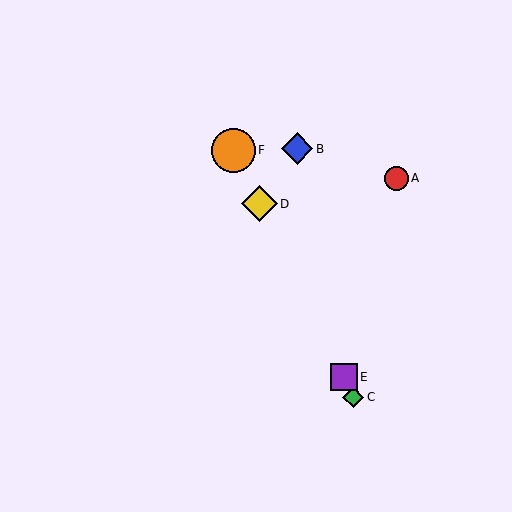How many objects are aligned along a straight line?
4 objects (C, D, E, F) are aligned along a straight line.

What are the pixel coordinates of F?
Object F is at (234, 150).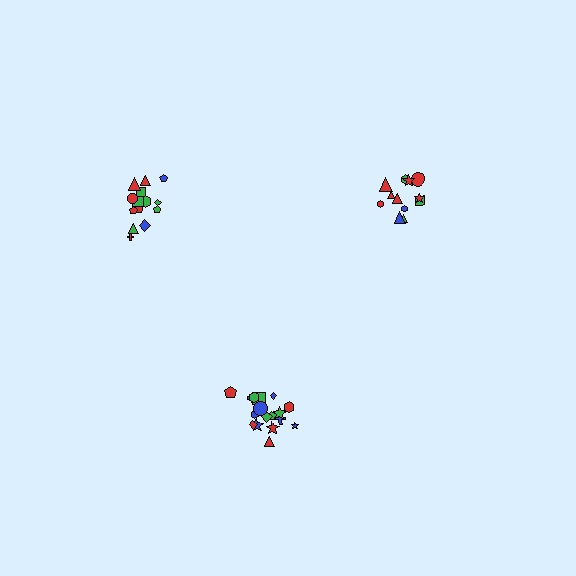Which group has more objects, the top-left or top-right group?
The top-left group.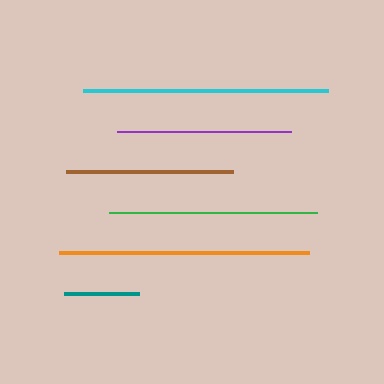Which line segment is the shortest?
The teal line is the shortest at approximately 75 pixels.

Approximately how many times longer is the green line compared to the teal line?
The green line is approximately 2.8 times the length of the teal line.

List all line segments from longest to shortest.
From longest to shortest: orange, cyan, green, purple, brown, teal.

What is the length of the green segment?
The green segment is approximately 208 pixels long.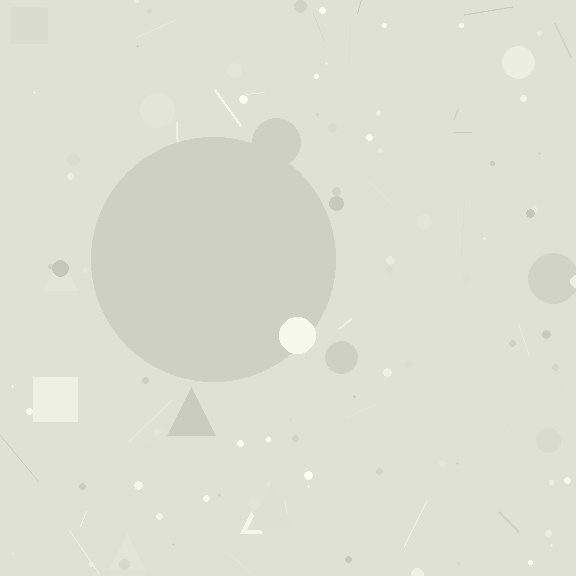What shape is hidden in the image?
A circle is hidden in the image.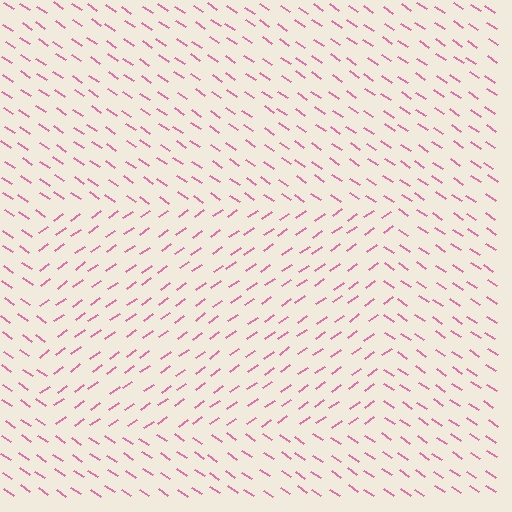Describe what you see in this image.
The image is filled with small pink line segments. A rectangle region in the image has lines oriented differently from the surrounding lines, creating a visible texture boundary.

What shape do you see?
I see a rectangle.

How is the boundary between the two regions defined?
The boundary is defined purely by a change in line orientation (approximately 70 degrees difference). All lines are the same color and thickness.